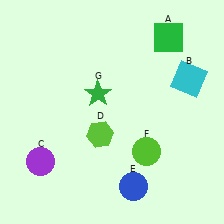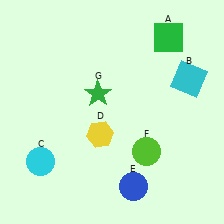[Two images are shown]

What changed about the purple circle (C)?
In Image 1, C is purple. In Image 2, it changed to cyan.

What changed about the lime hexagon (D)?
In Image 1, D is lime. In Image 2, it changed to yellow.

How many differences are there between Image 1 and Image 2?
There are 2 differences between the two images.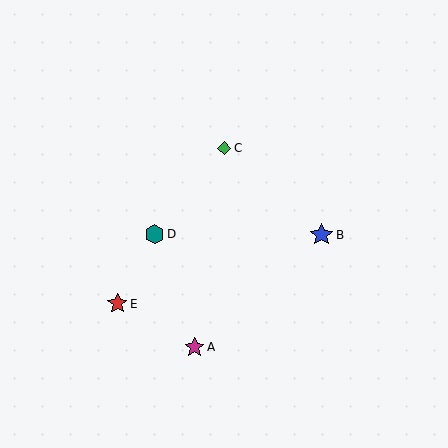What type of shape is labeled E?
Shape E is a red star.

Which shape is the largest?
The blue star (labeled B) is the largest.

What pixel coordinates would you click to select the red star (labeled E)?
Click at (117, 304) to select the red star E.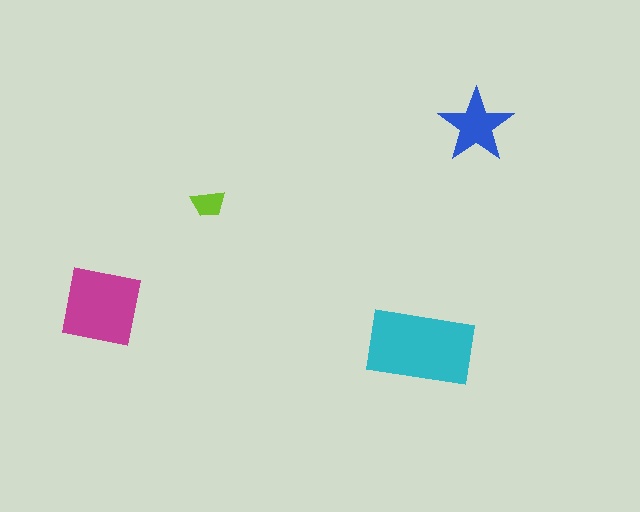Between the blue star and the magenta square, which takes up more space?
The magenta square.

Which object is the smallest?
The lime trapezoid.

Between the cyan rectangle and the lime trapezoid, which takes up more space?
The cyan rectangle.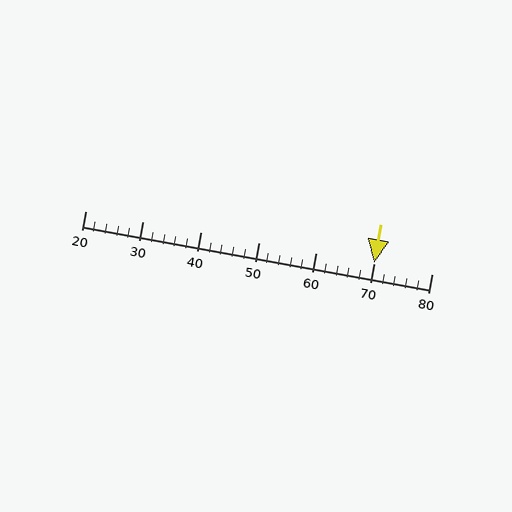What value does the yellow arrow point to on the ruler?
The yellow arrow points to approximately 70.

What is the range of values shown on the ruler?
The ruler shows values from 20 to 80.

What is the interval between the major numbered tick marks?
The major tick marks are spaced 10 units apart.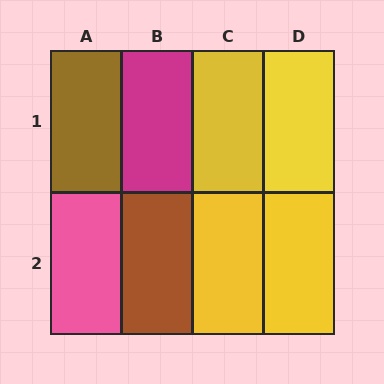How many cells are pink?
1 cell is pink.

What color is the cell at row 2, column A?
Pink.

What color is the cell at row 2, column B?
Brown.